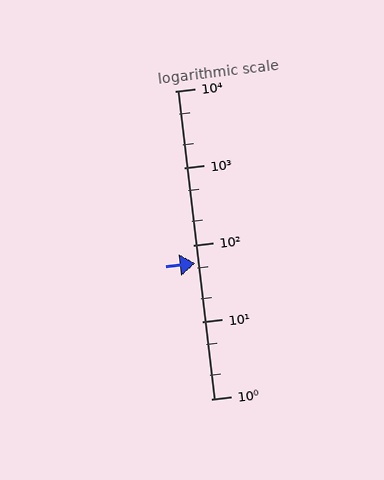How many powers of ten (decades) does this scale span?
The scale spans 4 decades, from 1 to 10000.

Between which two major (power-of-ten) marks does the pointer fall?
The pointer is between 10 and 100.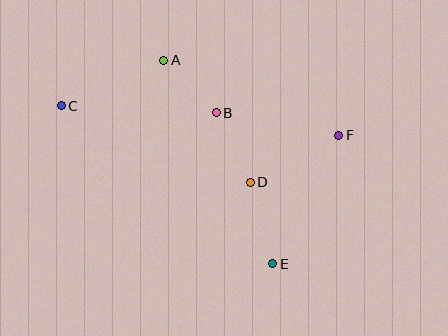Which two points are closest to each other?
Points A and B are closest to each other.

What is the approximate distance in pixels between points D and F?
The distance between D and F is approximately 100 pixels.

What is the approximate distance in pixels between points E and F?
The distance between E and F is approximately 144 pixels.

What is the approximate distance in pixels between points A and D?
The distance between A and D is approximately 149 pixels.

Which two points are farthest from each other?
Points C and F are farthest from each other.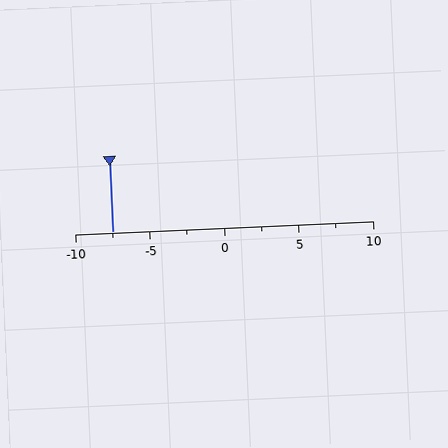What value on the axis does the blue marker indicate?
The marker indicates approximately -7.5.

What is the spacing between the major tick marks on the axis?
The major ticks are spaced 5 apart.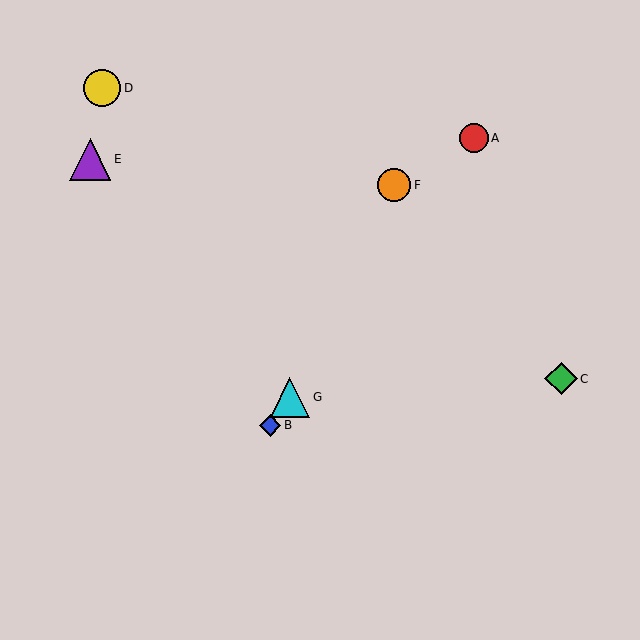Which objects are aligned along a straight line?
Objects A, B, G are aligned along a straight line.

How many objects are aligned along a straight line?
3 objects (A, B, G) are aligned along a straight line.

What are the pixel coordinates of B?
Object B is at (270, 425).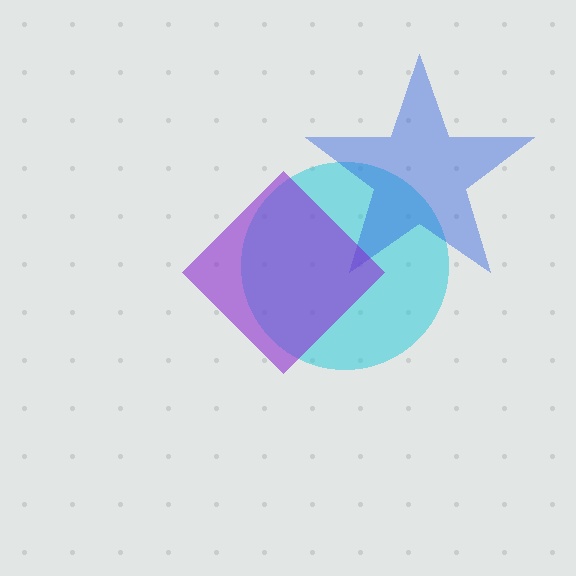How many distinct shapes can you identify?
There are 3 distinct shapes: a cyan circle, a blue star, a purple diamond.